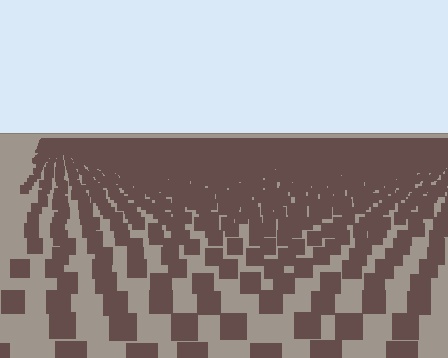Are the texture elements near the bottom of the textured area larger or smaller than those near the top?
Larger. Near the bottom, elements are closer to the viewer and appear at a bigger on-screen size.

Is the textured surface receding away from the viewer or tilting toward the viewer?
The surface is receding away from the viewer. Texture elements get smaller and denser toward the top.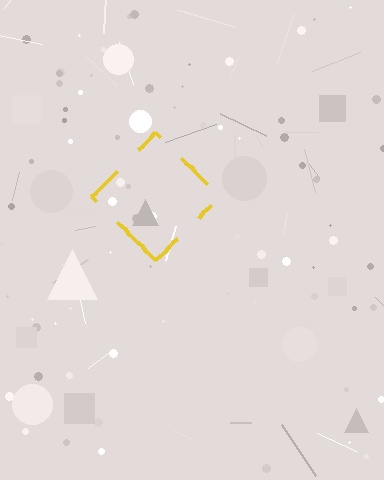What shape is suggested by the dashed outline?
The dashed outline suggests a diamond.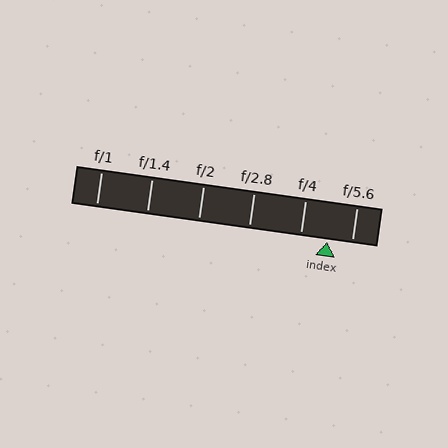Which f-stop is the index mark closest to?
The index mark is closest to f/5.6.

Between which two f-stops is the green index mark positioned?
The index mark is between f/4 and f/5.6.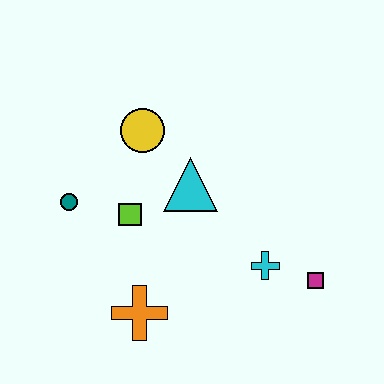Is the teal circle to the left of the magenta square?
Yes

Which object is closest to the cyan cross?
The magenta square is closest to the cyan cross.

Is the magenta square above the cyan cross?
No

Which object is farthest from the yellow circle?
The magenta square is farthest from the yellow circle.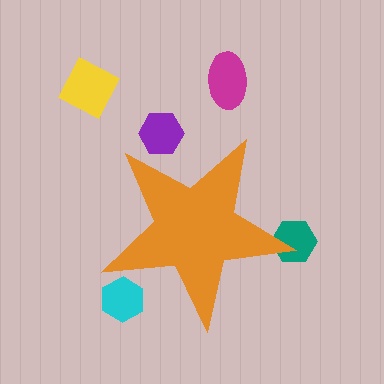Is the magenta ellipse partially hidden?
No, the magenta ellipse is fully visible.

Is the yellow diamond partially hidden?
No, the yellow diamond is fully visible.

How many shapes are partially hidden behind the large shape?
3 shapes are partially hidden.